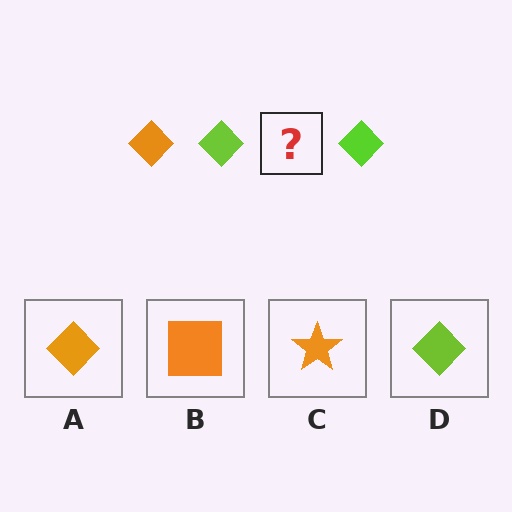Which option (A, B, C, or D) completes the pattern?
A.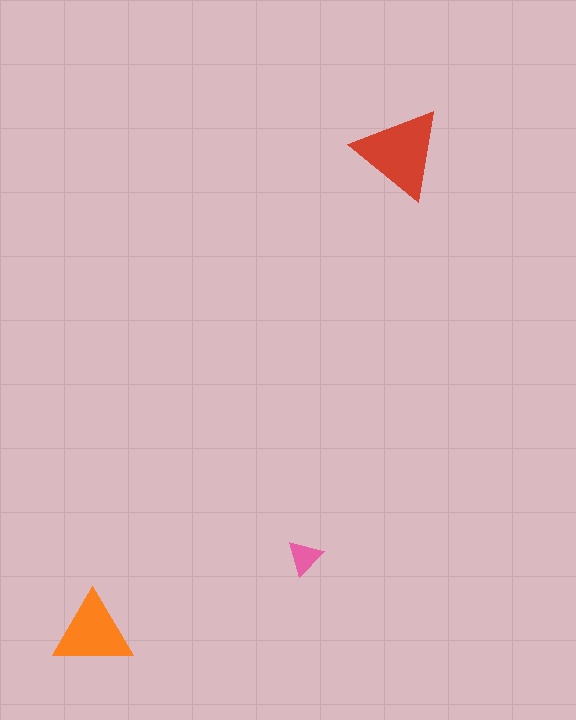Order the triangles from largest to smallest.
the red one, the orange one, the pink one.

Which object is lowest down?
The orange triangle is bottommost.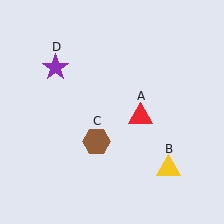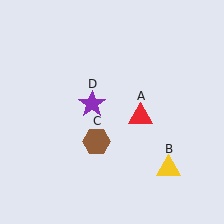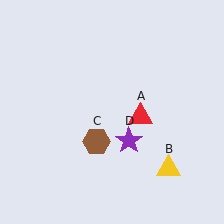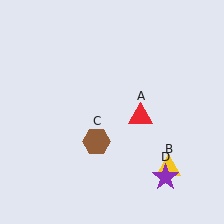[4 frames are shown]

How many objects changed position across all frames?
1 object changed position: purple star (object D).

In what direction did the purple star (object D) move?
The purple star (object D) moved down and to the right.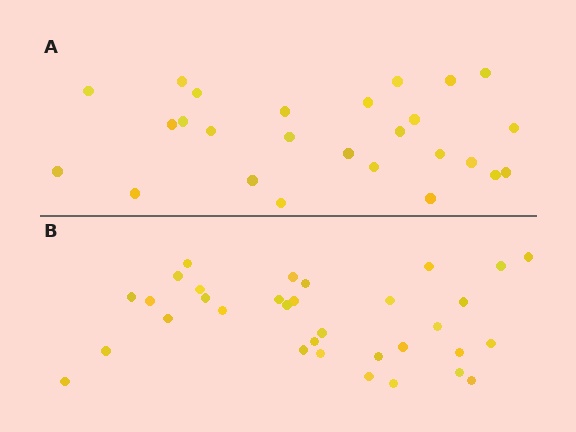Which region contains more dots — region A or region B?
Region B (the bottom region) has more dots.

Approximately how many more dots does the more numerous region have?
Region B has roughly 8 or so more dots than region A.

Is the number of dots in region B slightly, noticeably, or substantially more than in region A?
Region B has noticeably more, but not dramatically so. The ratio is roughly 1.3 to 1.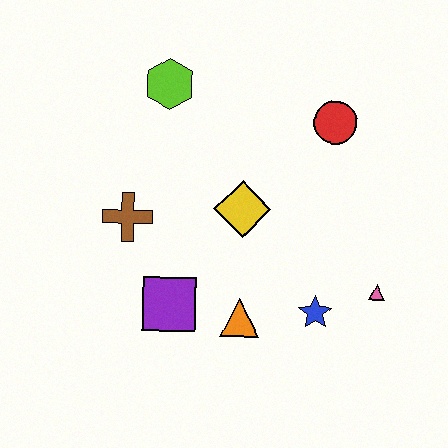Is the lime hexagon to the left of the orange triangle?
Yes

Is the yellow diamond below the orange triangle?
No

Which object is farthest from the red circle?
The purple square is farthest from the red circle.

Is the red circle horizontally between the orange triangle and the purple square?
No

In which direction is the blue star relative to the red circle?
The blue star is below the red circle.